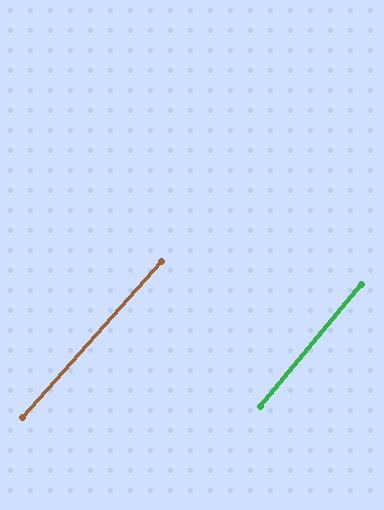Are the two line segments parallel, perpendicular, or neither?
Parallel — their directions differ by only 2.0°.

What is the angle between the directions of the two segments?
Approximately 2 degrees.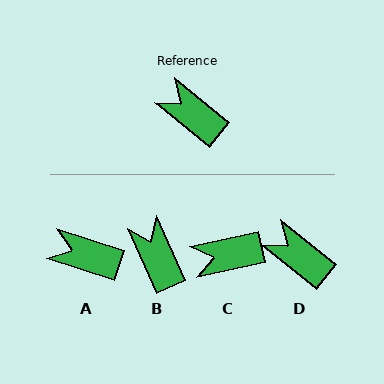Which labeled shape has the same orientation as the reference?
D.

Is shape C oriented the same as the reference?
No, it is off by about 51 degrees.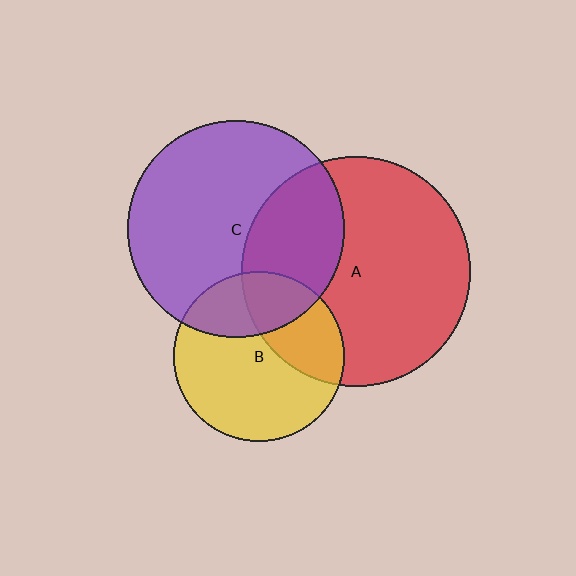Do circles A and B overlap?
Yes.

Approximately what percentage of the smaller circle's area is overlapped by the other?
Approximately 35%.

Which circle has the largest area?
Circle A (red).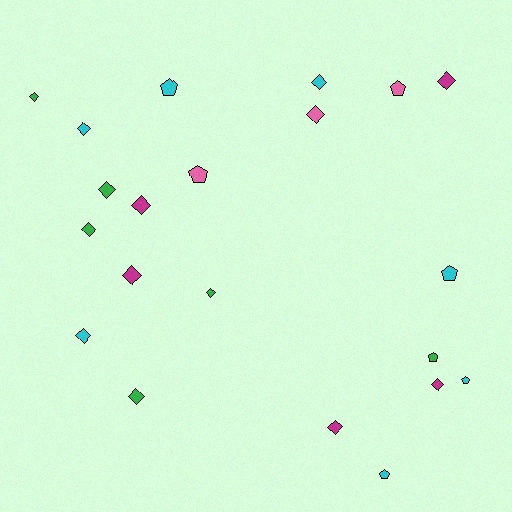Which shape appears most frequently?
Diamond, with 14 objects.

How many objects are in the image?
There are 21 objects.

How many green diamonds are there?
There are 5 green diamonds.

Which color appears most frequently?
Cyan, with 7 objects.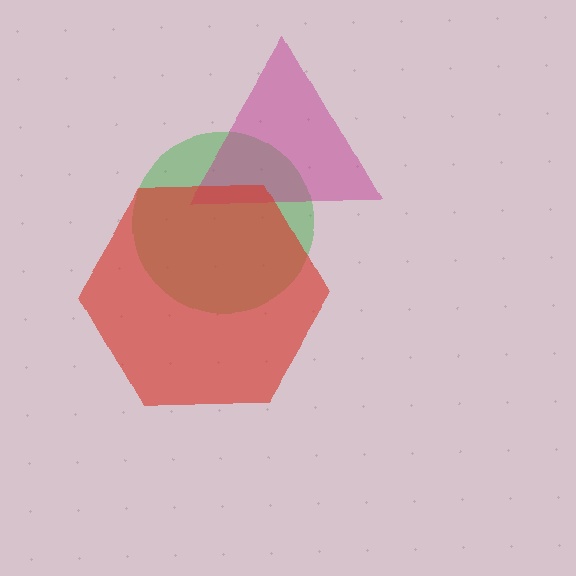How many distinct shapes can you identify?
There are 3 distinct shapes: a green circle, a magenta triangle, a red hexagon.